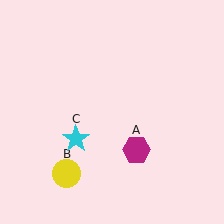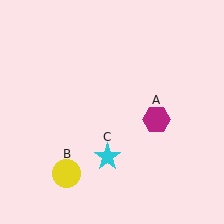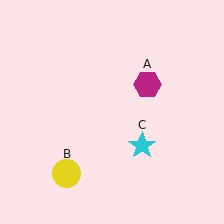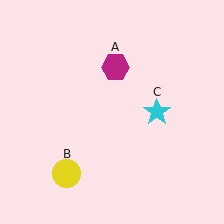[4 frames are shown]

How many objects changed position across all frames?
2 objects changed position: magenta hexagon (object A), cyan star (object C).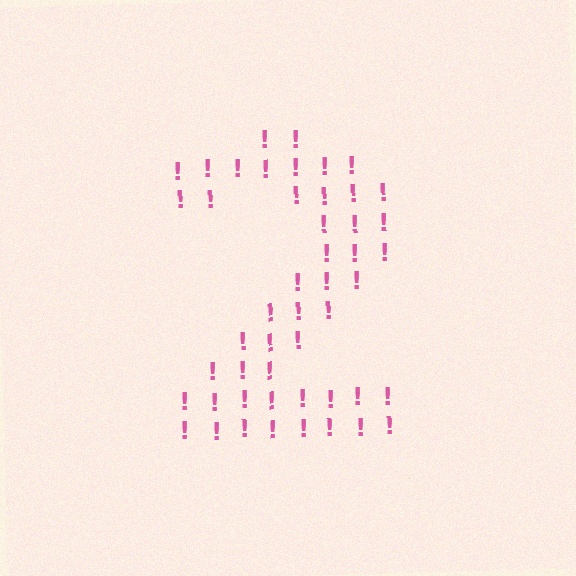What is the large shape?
The large shape is the digit 2.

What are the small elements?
The small elements are exclamation marks.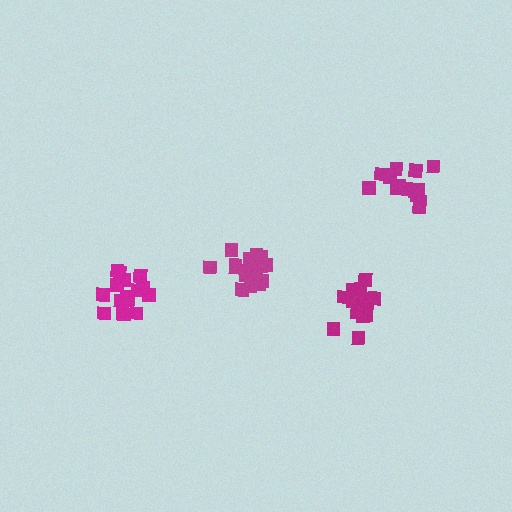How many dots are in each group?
Group 1: 15 dots, Group 2: 20 dots, Group 3: 16 dots, Group 4: 19 dots (70 total).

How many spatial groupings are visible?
There are 4 spatial groupings.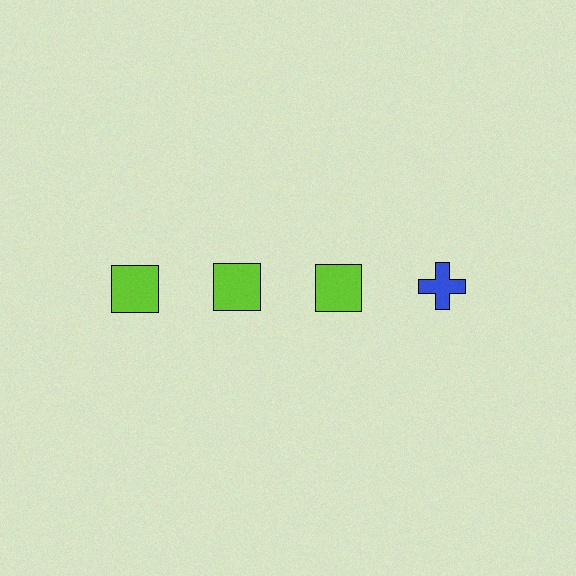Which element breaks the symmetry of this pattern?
The blue cross in the top row, second from right column breaks the symmetry. All other shapes are lime squares.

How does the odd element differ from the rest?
It differs in both color (blue instead of lime) and shape (cross instead of square).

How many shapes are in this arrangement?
There are 4 shapes arranged in a grid pattern.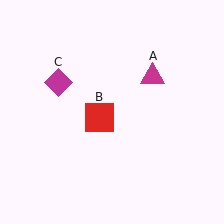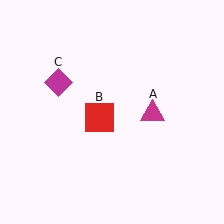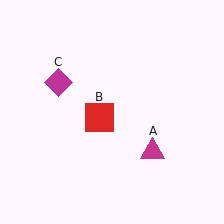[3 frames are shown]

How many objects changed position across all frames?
1 object changed position: magenta triangle (object A).